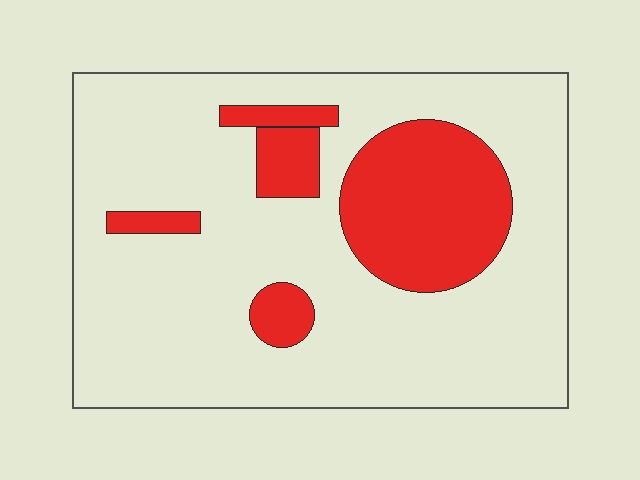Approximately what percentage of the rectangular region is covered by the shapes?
Approximately 20%.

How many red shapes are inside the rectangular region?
5.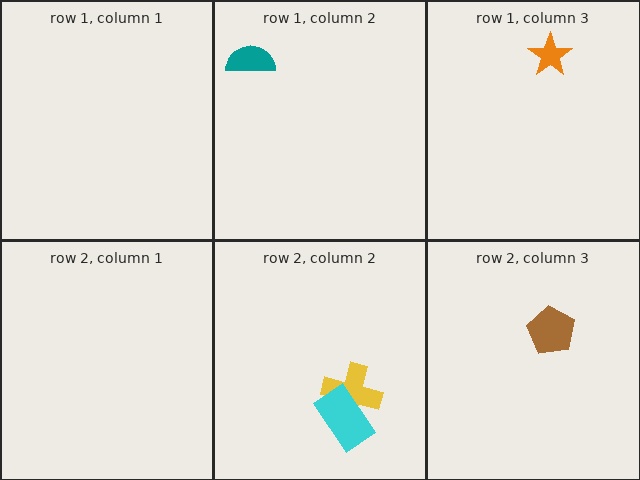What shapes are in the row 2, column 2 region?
The yellow cross, the cyan rectangle.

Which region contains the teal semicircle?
The row 1, column 2 region.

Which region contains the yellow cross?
The row 2, column 2 region.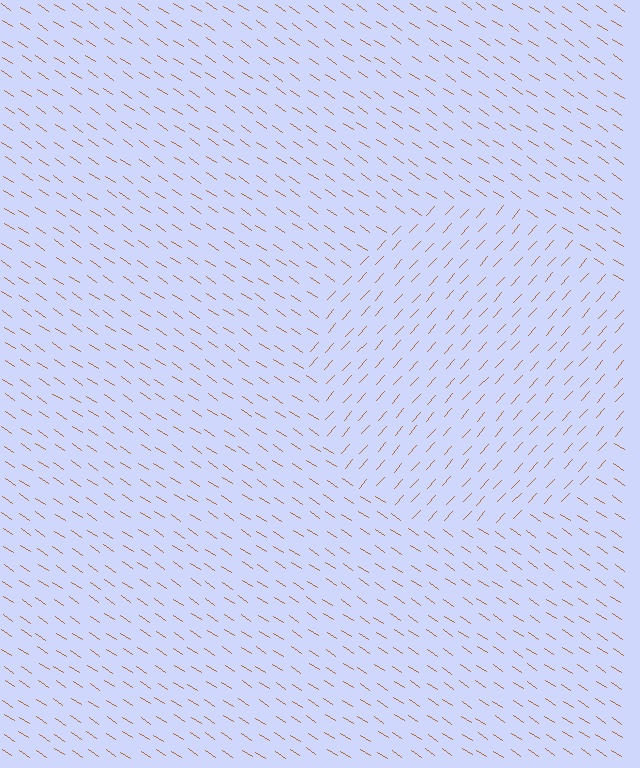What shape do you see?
I see a circle.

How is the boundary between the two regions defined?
The boundary is defined purely by a change in line orientation (approximately 81 degrees difference). All lines are the same color and thickness.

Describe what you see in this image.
The image is filled with small brown line segments. A circle region in the image has lines oriented differently from the surrounding lines, creating a visible texture boundary.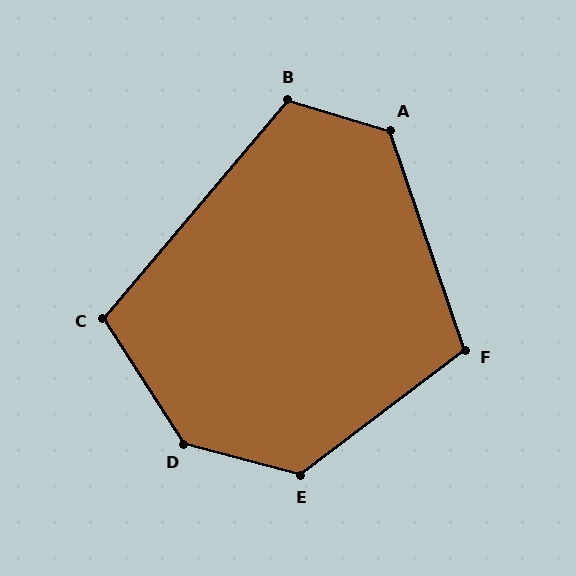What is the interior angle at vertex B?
Approximately 114 degrees (obtuse).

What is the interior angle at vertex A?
Approximately 125 degrees (obtuse).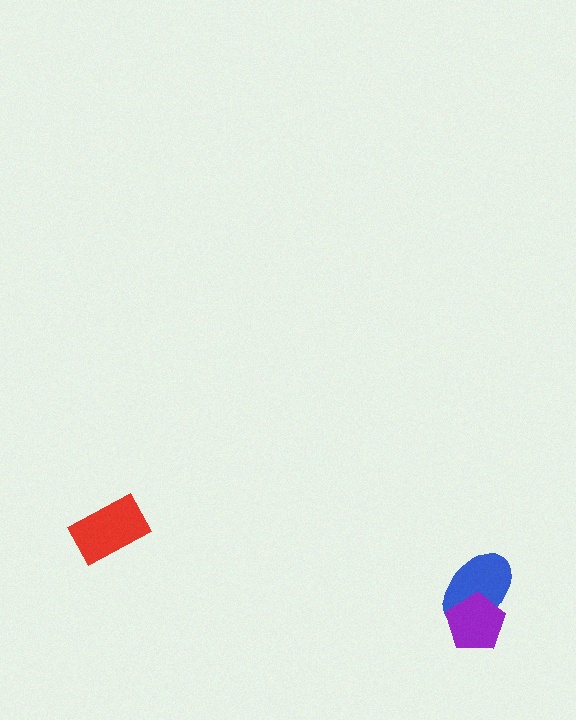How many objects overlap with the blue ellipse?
1 object overlaps with the blue ellipse.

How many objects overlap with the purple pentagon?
1 object overlaps with the purple pentagon.